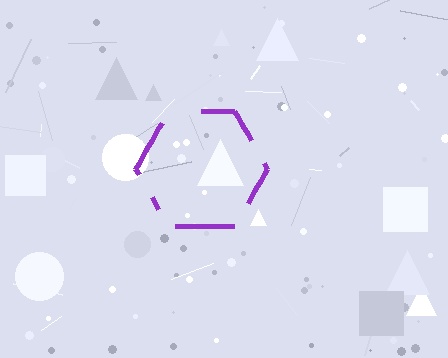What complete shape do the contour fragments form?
The contour fragments form a hexagon.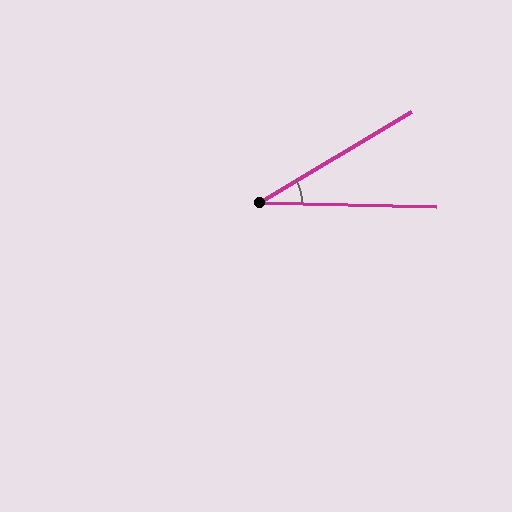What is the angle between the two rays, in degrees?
Approximately 32 degrees.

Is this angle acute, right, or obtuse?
It is acute.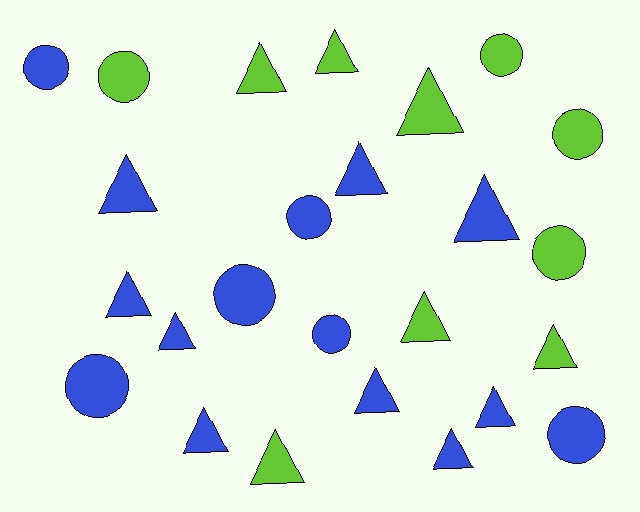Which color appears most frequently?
Blue, with 15 objects.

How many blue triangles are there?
There are 9 blue triangles.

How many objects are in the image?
There are 25 objects.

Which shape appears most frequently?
Triangle, with 15 objects.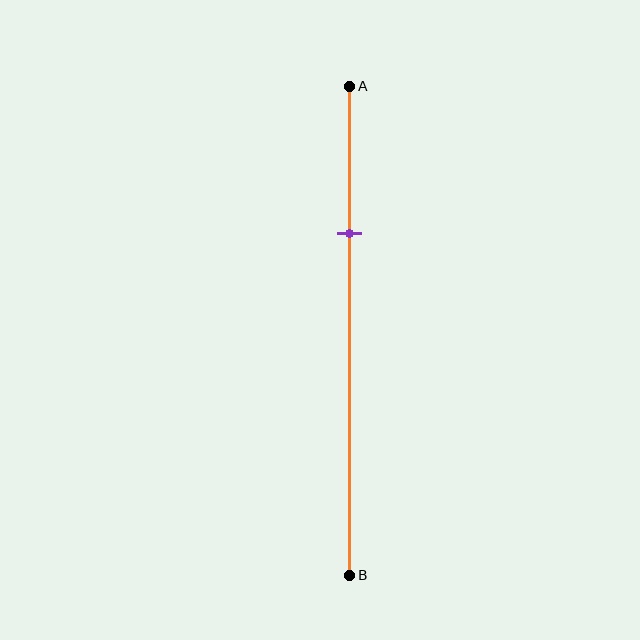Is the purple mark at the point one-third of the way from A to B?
No, the mark is at about 30% from A, not at the 33% one-third point.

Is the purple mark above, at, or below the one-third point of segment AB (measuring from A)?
The purple mark is above the one-third point of segment AB.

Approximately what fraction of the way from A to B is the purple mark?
The purple mark is approximately 30% of the way from A to B.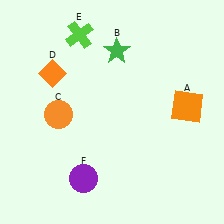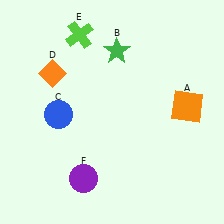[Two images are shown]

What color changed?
The circle (C) changed from orange in Image 1 to blue in Image 2.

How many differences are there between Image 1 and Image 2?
There is 1 difference between the two images.